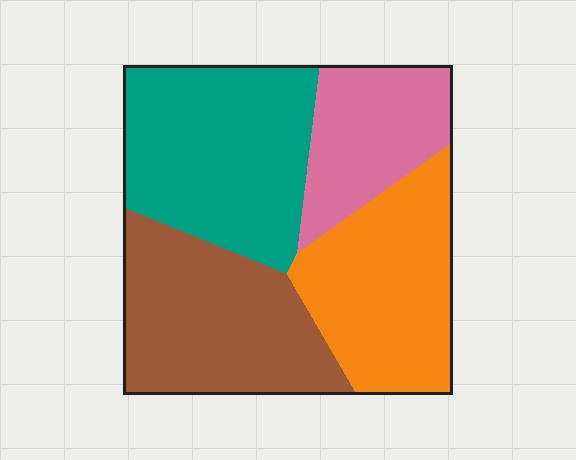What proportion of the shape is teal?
Teal covers 30% of the shape.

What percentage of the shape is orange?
Orange covers 26% of the shape.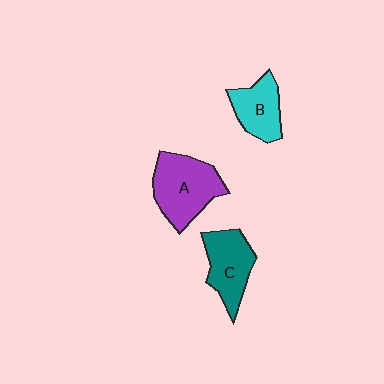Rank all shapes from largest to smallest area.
From largest to smallest: A (purple), C (teal), B (cyan).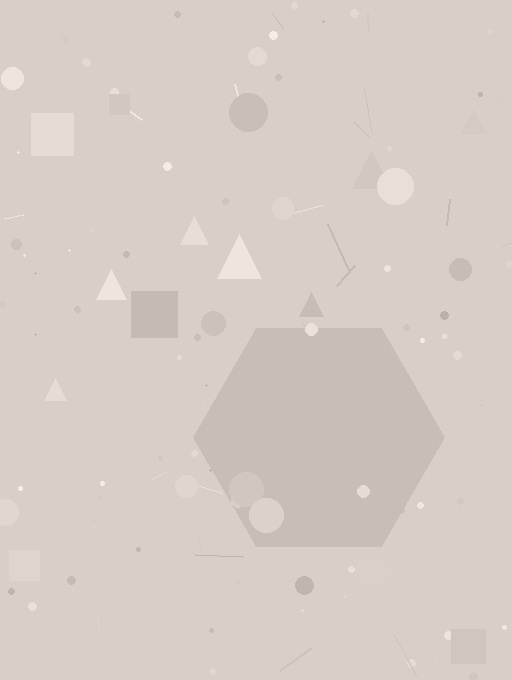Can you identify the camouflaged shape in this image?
The camouflaged shape is a hexagon.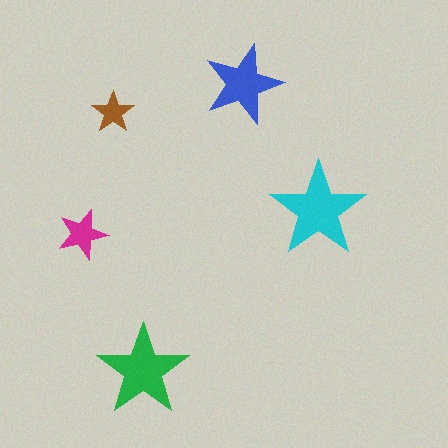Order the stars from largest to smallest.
the cyan one, the green one, the blue one, the magenta one, the brown one.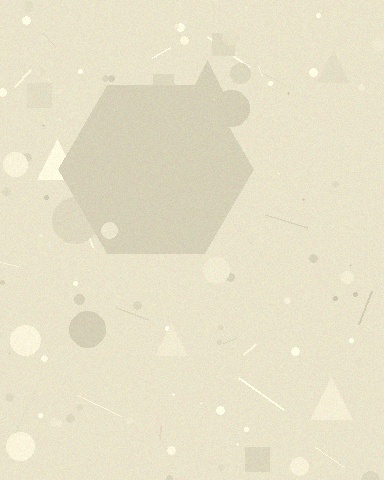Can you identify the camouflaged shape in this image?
The camouflaged shape is a hexagon.